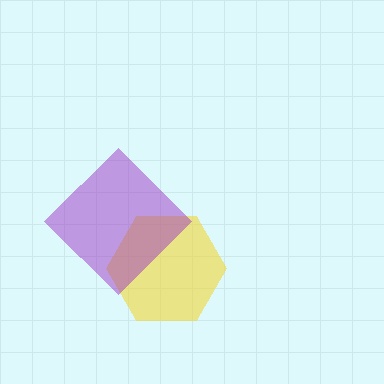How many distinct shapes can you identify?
There are 2 distinct shapes: a yellow hexagon, a purple diamond.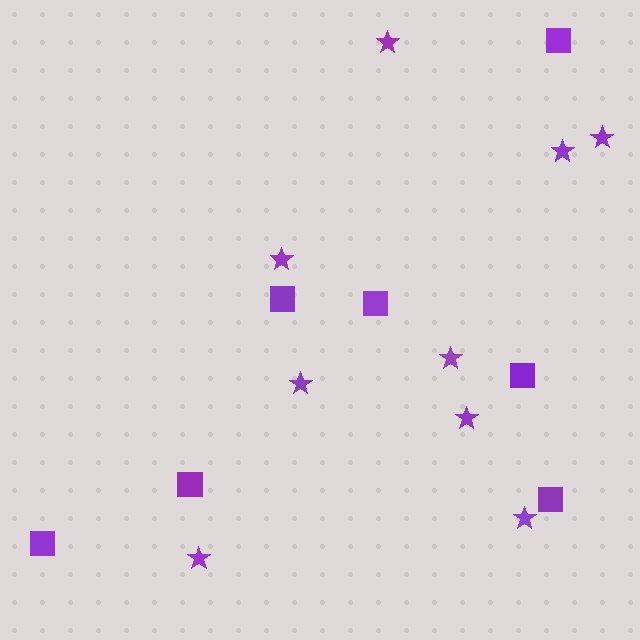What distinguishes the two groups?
There are 2 groups: one group of squares (7) and one group of stars (9).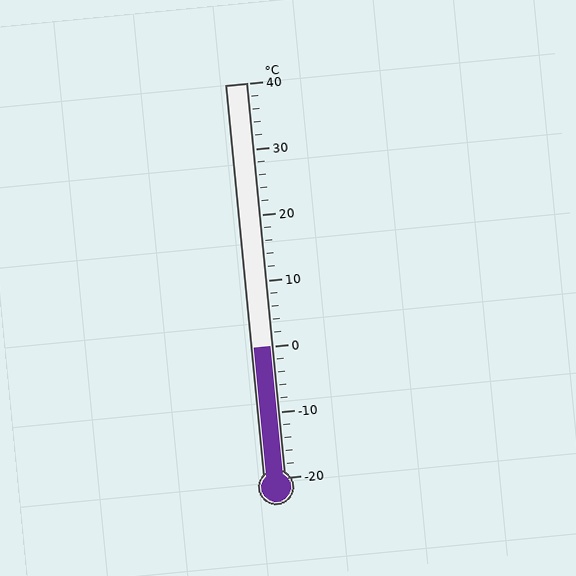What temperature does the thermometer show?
The thermometer shows approximately 0°C.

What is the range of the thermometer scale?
The thermometer scale ranges from -20°C to 40°C.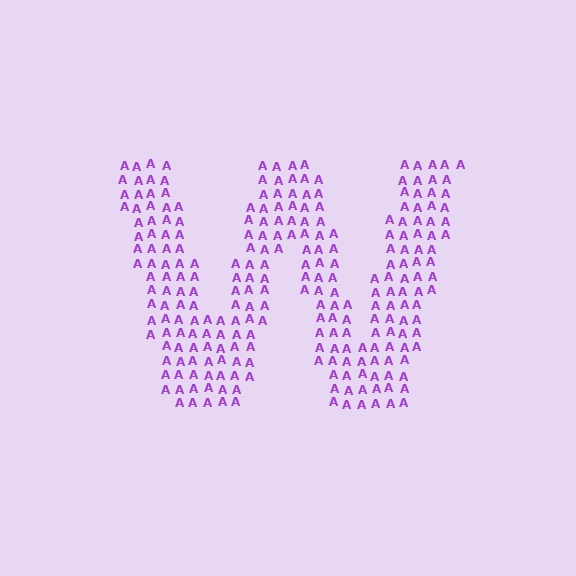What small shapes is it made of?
It is made of small letter A's.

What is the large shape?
The large shape is the letter W.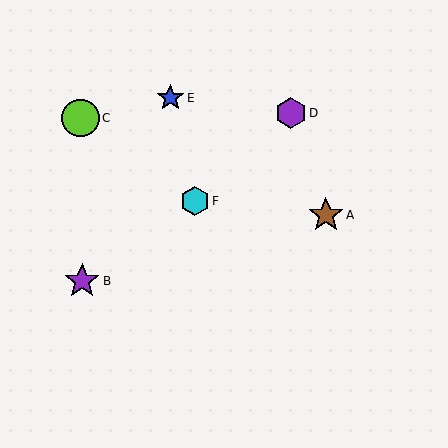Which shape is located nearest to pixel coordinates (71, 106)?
The lime circle (labeled C) at (80, 118) is nearest to that location.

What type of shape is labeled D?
Shape D is a purple hexagon.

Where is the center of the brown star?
The center of the brown star is at (326, 215).